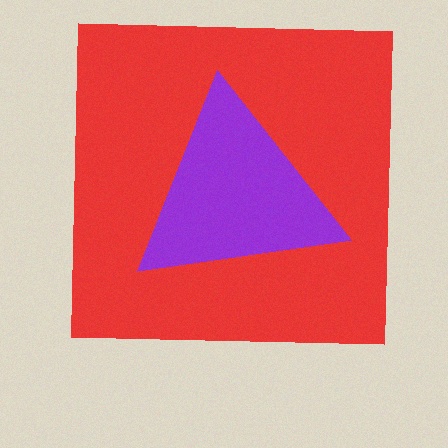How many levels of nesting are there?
2.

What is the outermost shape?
The red square.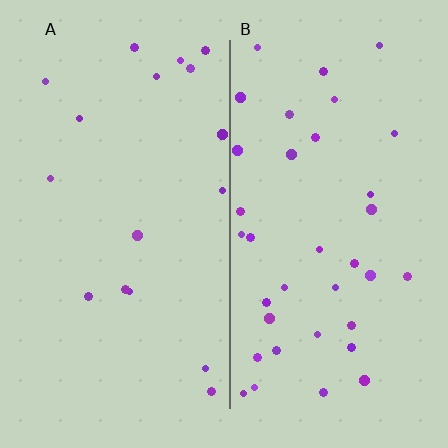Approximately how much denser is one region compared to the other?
Approximately 2.1× — region B over region A.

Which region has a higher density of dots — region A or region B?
B (the right).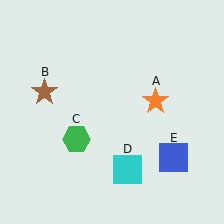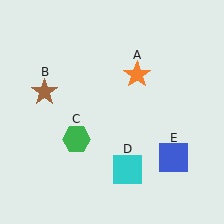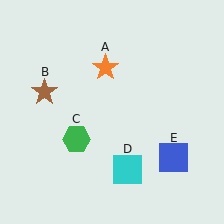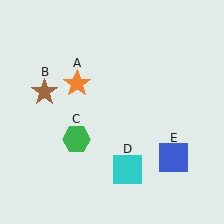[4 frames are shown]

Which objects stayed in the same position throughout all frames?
Brown star (object B) and green hexagon (object C) and cyan square (object D) and blue square (object E) remained stationary.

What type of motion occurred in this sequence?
The orange star (object A) rotated counterclockwise around the center of the scene.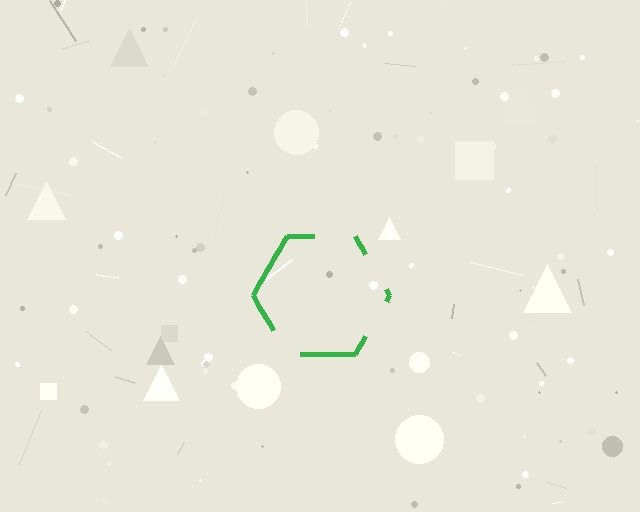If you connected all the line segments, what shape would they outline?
They would outline a hexagon.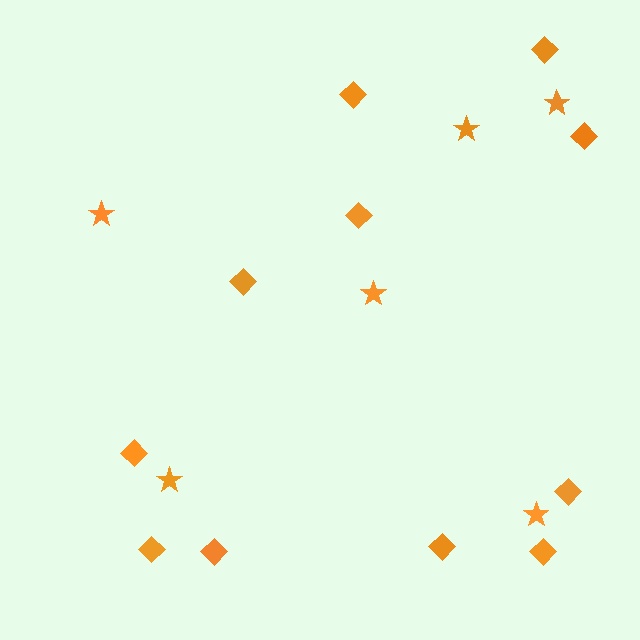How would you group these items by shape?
There are 2 groups: one group of stars (6) and one group of diamonds (11).